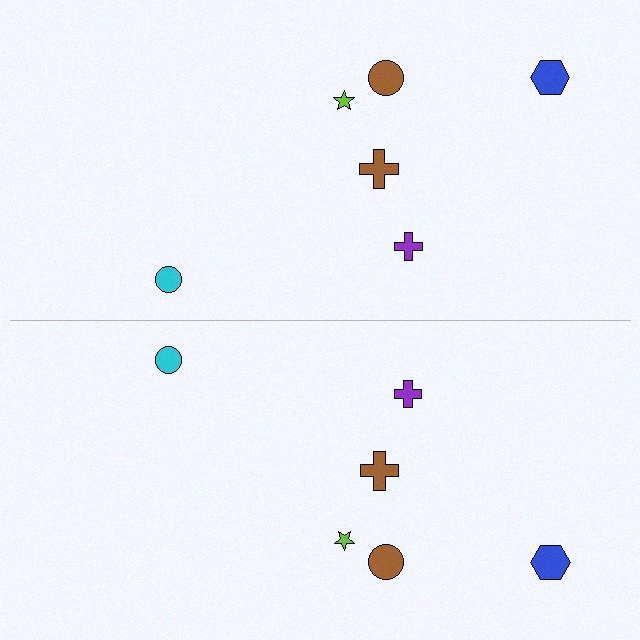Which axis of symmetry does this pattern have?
The pattern has a horizontal axis of symmetry running through the center of the image.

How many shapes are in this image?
There are 12 shapes in this image.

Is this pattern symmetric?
Yes, this pattern has bilateral (reflection) symmetry.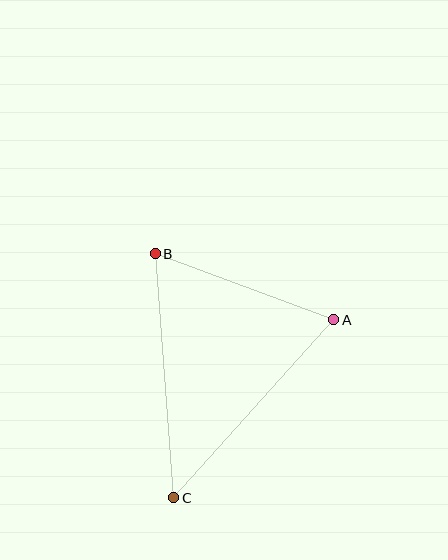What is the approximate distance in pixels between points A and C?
The distance between A and C is approximately 239 pixels.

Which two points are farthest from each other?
Points B and C are farthest from each other.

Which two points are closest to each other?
Points A and B are closest to each other.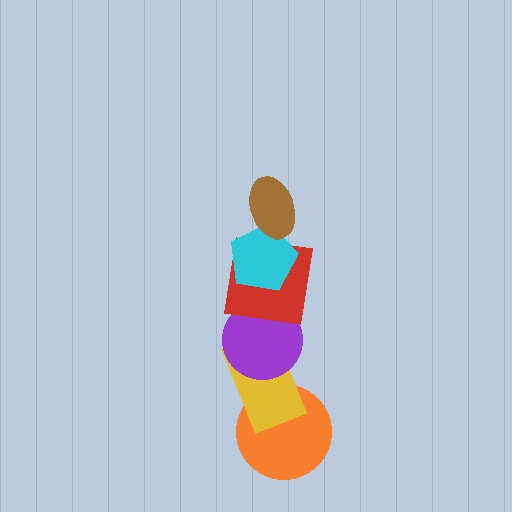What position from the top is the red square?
The red square is 3rd from the top.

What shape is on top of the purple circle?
The red square is on top of the purple circle.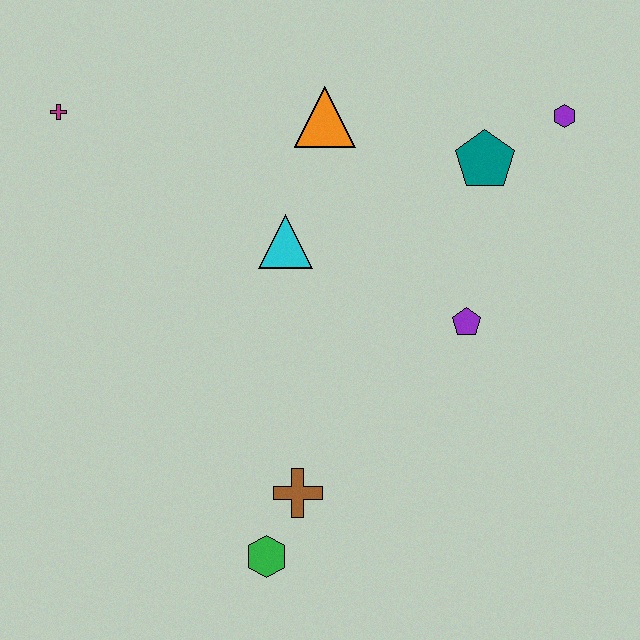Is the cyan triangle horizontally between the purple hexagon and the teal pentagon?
No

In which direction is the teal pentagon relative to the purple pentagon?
The teal pentagon is above the purple pentagon.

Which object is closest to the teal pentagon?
The purple hexagon is closest to the teal pentagon.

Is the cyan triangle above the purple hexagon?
No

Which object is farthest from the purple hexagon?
The green hexagon is farthest from the purple hexagon.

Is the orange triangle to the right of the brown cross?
Yes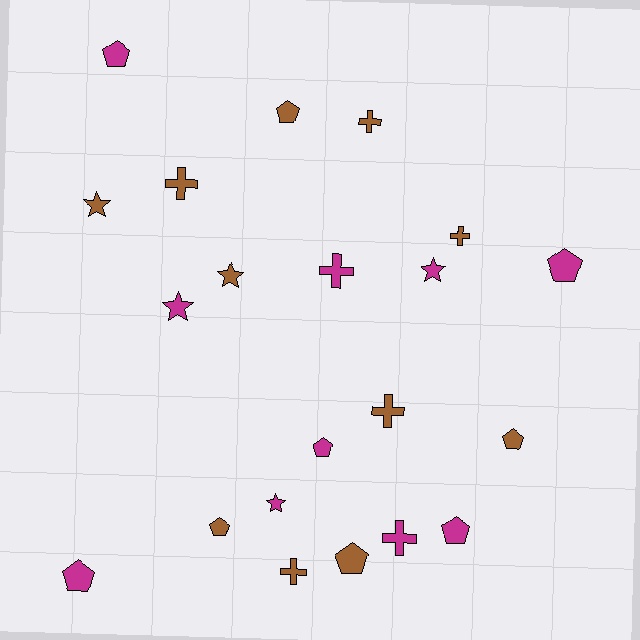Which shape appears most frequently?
Pentagon, with 9 objects.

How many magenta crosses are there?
There are 2 magenta crosses.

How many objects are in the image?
There are 21 objects.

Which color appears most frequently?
Brown, with 11 objects.